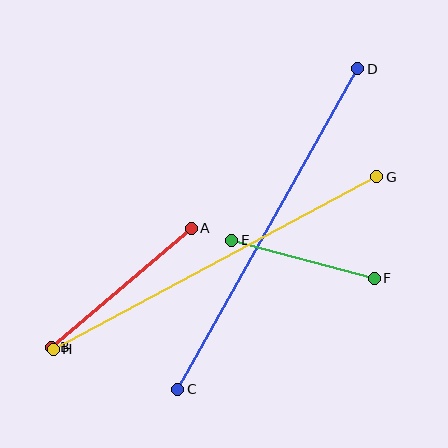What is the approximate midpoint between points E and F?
The midpoint is at approximately (303, 259) pixels.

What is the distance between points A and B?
The distance is approximately 184 pixels.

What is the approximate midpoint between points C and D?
The midpoint is at approximately (268, 229) pixels.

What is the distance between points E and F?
The distance is approximately 147 pixels.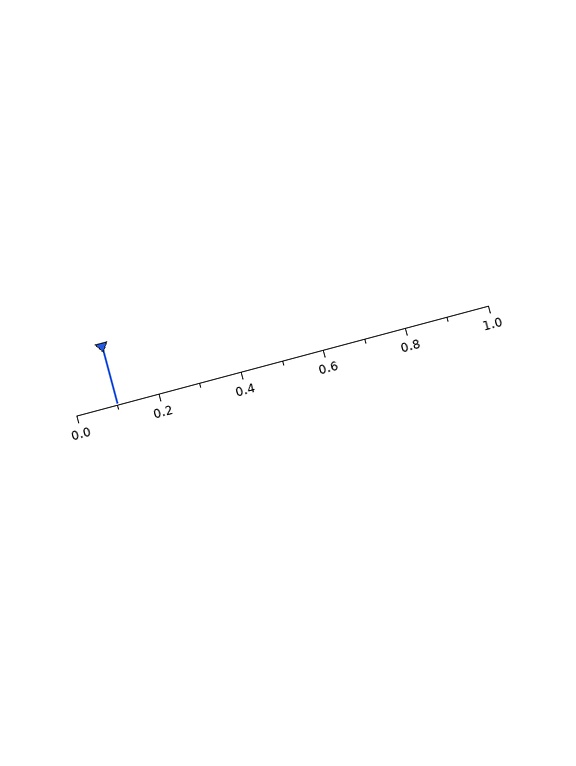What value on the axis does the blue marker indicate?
The marker indicates approximately 0.1.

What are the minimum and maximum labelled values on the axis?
The axis runs from 0.0 to 1.0.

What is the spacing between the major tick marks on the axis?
The major ticks are spaced 0.2 apart.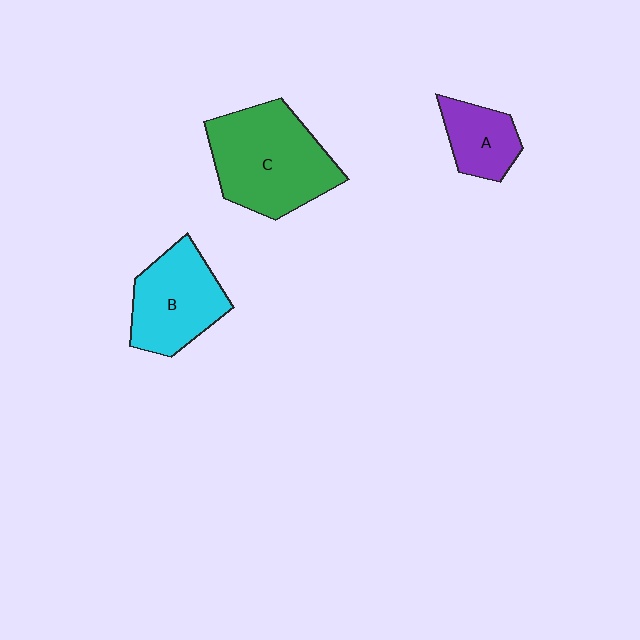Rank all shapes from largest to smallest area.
From largest to smallest: C (green), B (cyan), A (purple).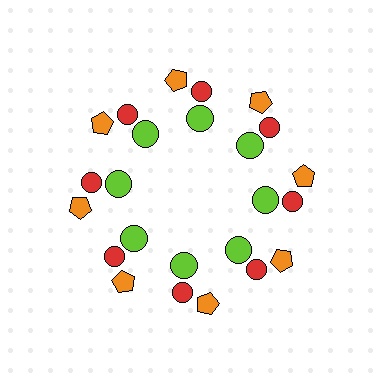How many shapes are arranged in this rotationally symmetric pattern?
There are 24 shapes, arranged in 8 groups of 3.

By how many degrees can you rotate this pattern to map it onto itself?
The pattern maps onto itself every 45 degrees of rotation.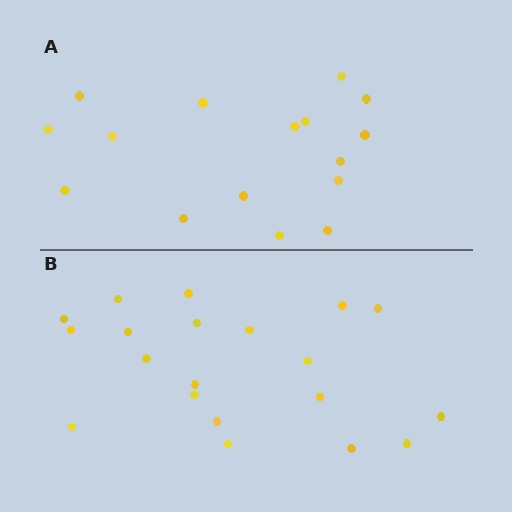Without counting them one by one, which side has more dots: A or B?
Region B (the bottom region) has more dots.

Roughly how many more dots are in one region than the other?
Region B has about 4 more dots than region A.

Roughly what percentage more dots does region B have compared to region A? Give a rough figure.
About 25% more.